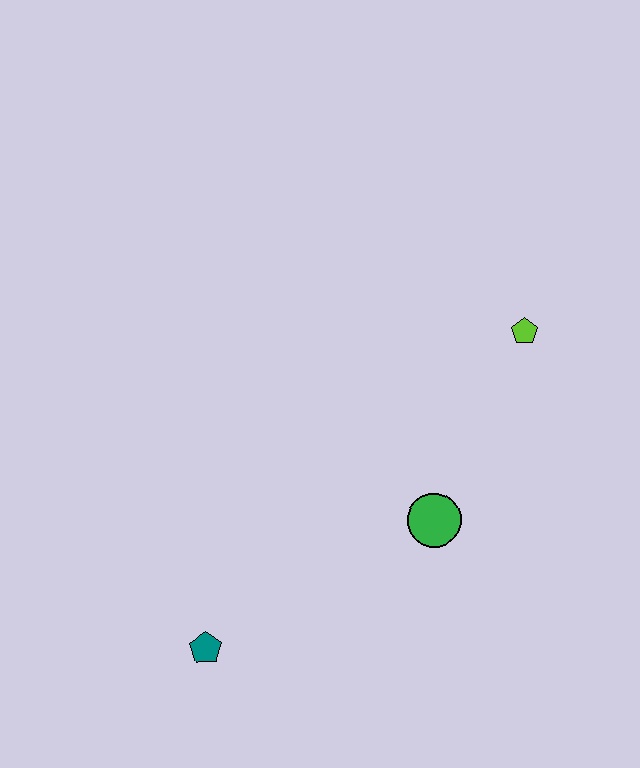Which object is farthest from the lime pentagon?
The teal pentagon is farthest from the lime pentagon.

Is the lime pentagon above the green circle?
Yes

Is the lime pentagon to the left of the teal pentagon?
No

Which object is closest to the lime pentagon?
The green circle is closest to the lime pentagon.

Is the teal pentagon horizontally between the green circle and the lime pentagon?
No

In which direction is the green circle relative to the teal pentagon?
The green circle is to the right of the teal pentagon.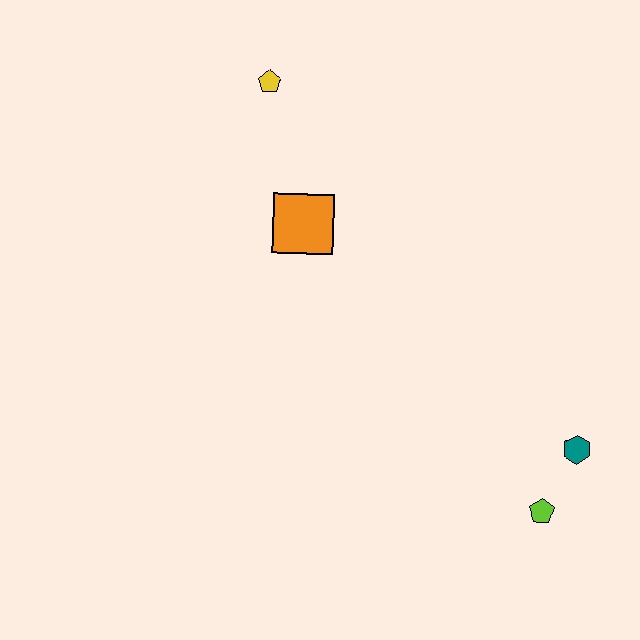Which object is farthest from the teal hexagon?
The yellow pentagon is farthest from the teal hexagon.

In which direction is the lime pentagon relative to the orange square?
The lime pentagon is below the orange square.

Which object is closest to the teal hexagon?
The lime pentagon is closest to the teal hexagon.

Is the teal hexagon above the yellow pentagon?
No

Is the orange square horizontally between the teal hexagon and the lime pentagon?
No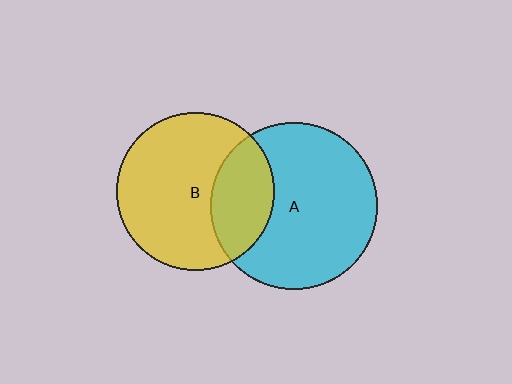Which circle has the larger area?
Circle A (cyan).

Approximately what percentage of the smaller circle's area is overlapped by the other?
Approximately 30%.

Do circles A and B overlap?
Yes.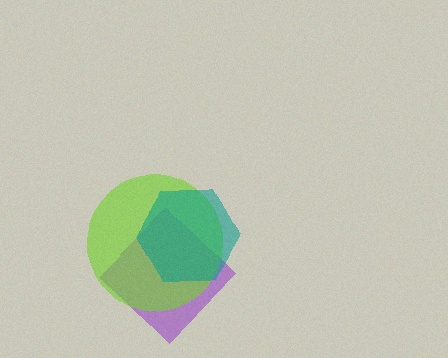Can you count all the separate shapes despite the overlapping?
Yes, there are 3 separate shapes.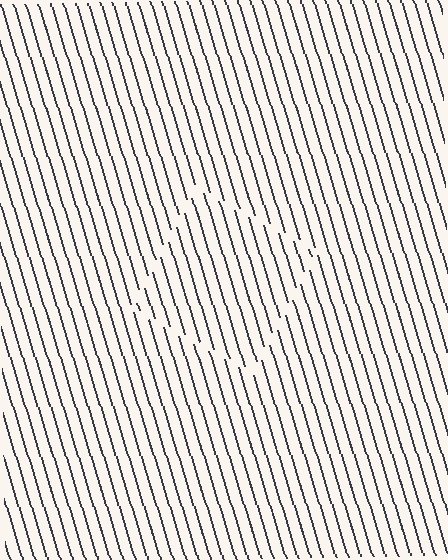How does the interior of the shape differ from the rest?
The interior of the shape contains the same grating, shifted by half a period — the contour is defined by the phase discontinuity where line-ends from the inner and outer gratings abut.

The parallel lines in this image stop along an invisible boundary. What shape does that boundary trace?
An illusory square. The interior of the shape contains the same grating, shifted by half a period — the contour is defined by the phase discontinuity where line-ends from the inner and outer gratings abut.